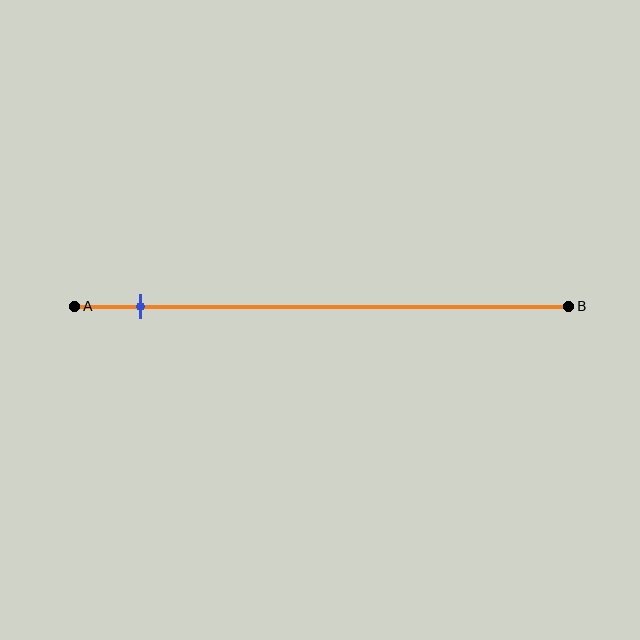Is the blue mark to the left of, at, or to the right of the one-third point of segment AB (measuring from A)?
The blue mark is to the left of the one-third point of segment AB.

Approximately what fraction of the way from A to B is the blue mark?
The blue mark is approximately 15% of the way from A to B.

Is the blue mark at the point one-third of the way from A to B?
No, the mark is at about 15% from A, not at the 33% one-third point.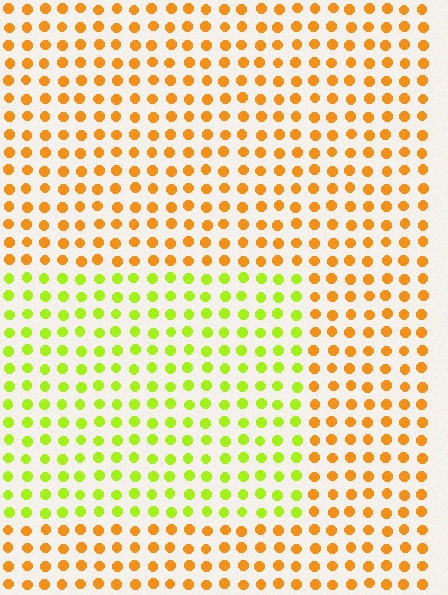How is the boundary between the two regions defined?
The boundary is defined purely by a slight shift in hue (about 49 degrees). Spacing, size, and orientation are identical on both sides.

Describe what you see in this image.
The image is filled with small orange elements in a uniform arrangement. A rectangle-shaped region is visible where the elements are tinted to a slightly different hue, forming a subtle color boundary.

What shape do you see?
I see a rectangle.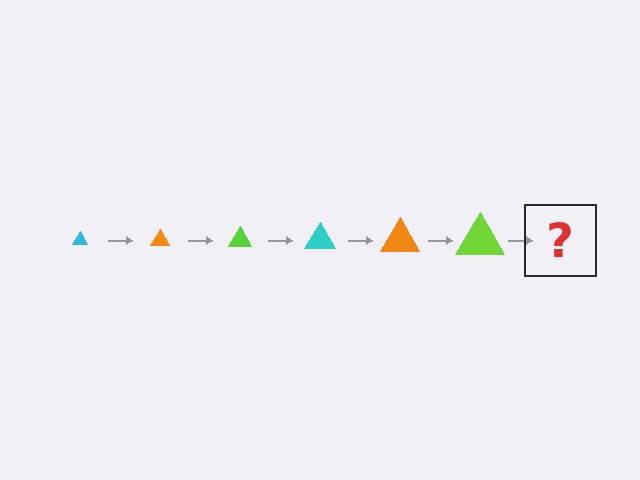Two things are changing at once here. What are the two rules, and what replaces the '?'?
The two rules are that the triangle grows larger each step and the color cycles through cyan, orange, and lime. The '?' should be a cyan triangle, larger than the previous one.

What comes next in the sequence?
The next element should be a cyan triangle, larger than the previous one.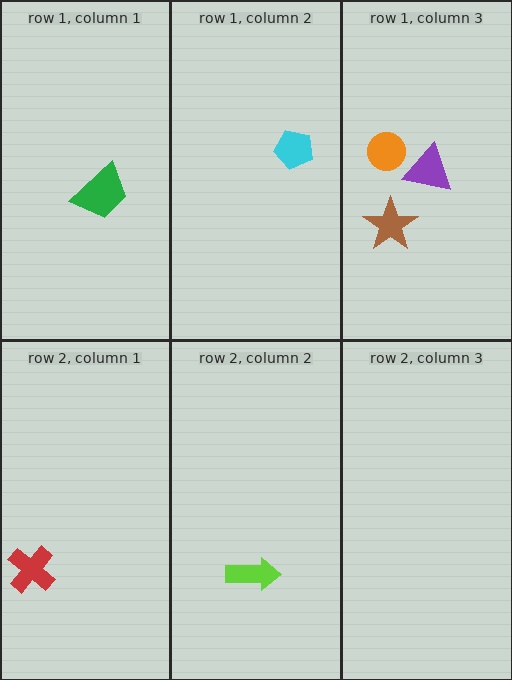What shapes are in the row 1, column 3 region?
The orange circle, the brown star, the purple triangle.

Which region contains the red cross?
The row 2, column 1 region.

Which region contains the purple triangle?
The row 1, column 3 region.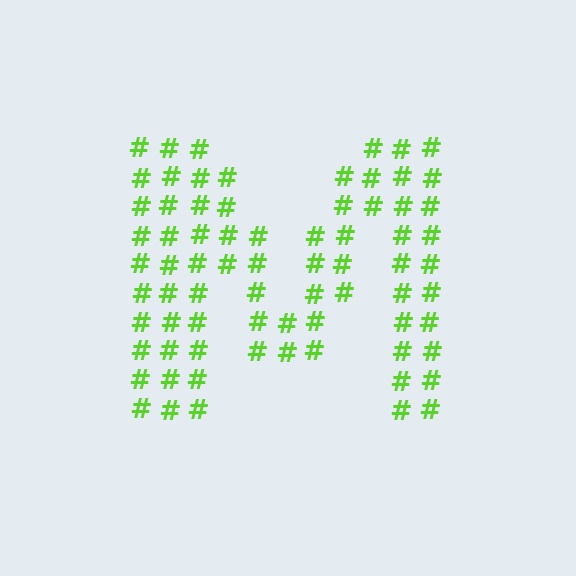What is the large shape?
The large shape is the letter M.